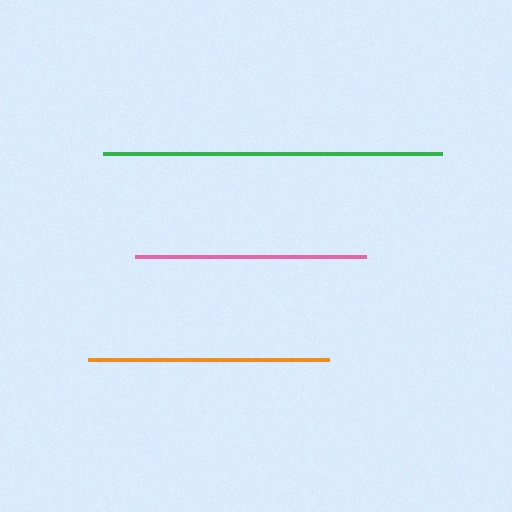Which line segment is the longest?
The green line is the longest at approximately 339 pixels.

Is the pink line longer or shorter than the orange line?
The orange line is longer than the pink line.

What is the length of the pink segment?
The pink segment is approximately 230 pixels long.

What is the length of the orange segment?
The orange segment is approximately 241 pixels long.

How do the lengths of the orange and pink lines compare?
The orange and pink lines are approximately the same length.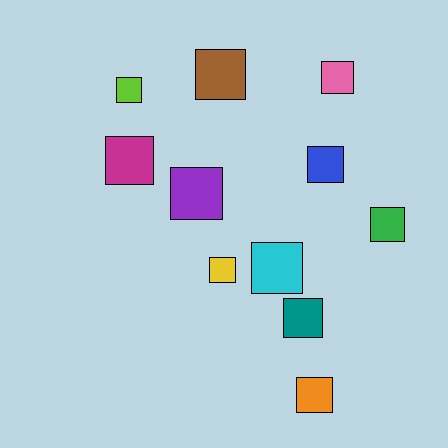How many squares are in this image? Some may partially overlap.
There are 11 squares.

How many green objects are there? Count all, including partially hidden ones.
There is 1 green object.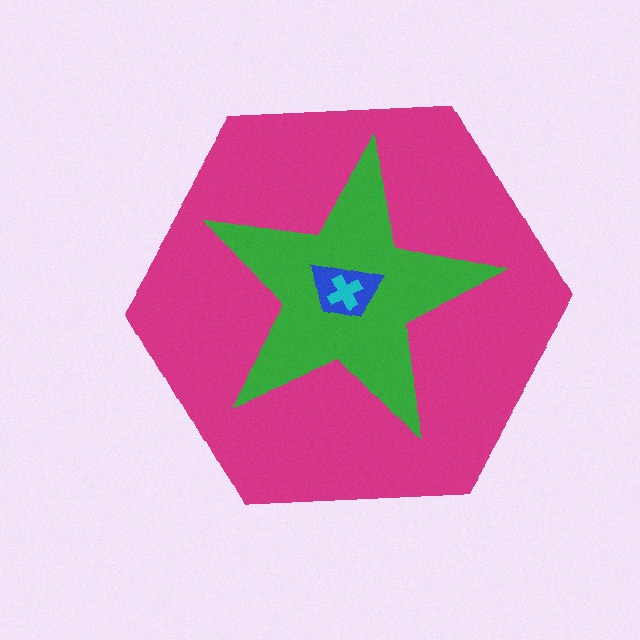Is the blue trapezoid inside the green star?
Yes.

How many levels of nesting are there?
4.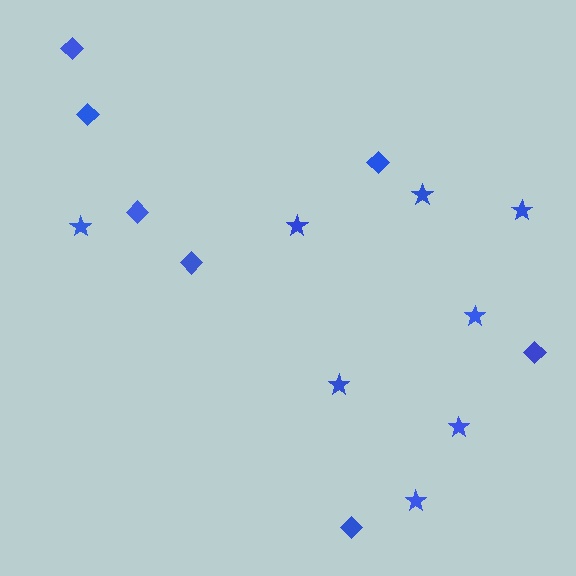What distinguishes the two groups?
There are 2 groups: one group of stars (8) and one group of diamonds (7).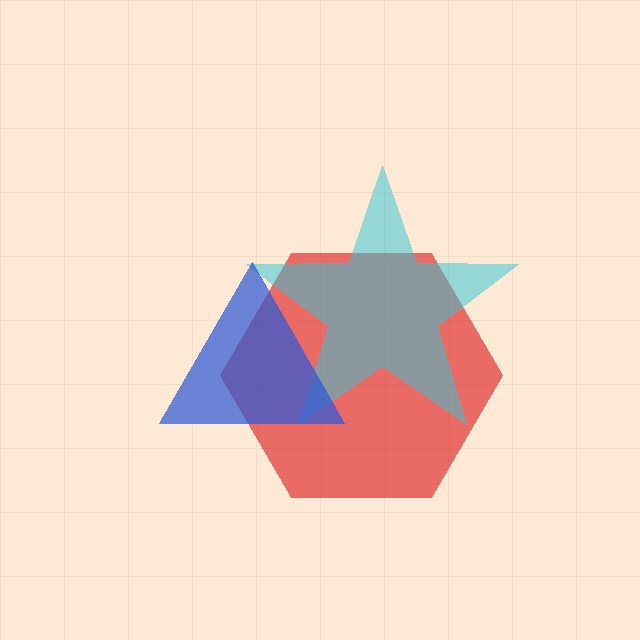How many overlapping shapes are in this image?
There are 3 overlapping shapes in the image.